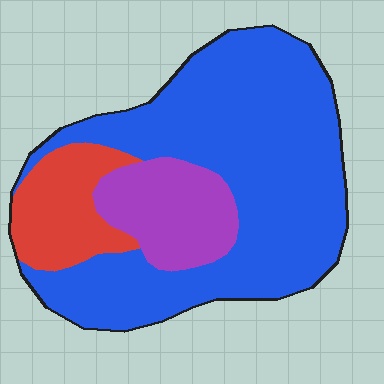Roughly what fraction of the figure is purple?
Purple takes up about one sixth (1/6) of the figure.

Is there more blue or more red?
Blue.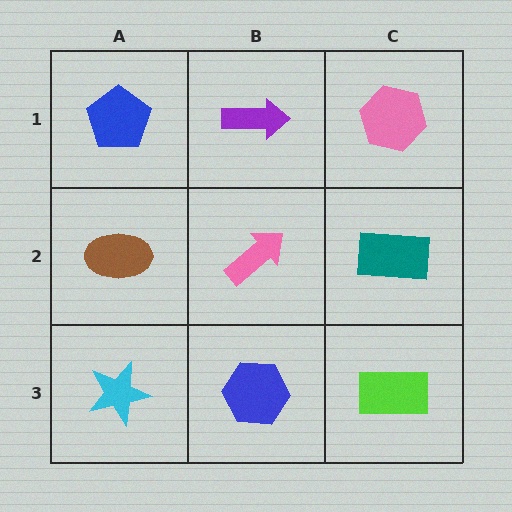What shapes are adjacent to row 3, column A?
A brown ellipse (row 2, column A), a blue hexagon (row 3, column B).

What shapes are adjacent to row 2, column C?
A pink hexagon (row 1, column C), a lime rectangle (row 3, column C), a pink arrow (row 2, column B).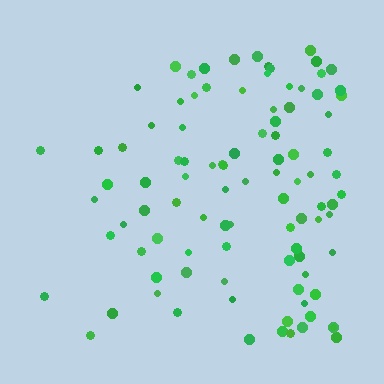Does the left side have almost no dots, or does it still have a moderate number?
Still a moderate number, just noticeably fewer than the right.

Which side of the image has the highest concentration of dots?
The right.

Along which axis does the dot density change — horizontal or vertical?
Horizontal.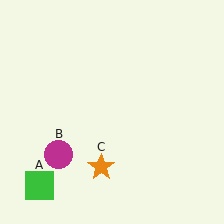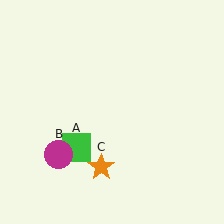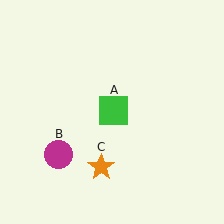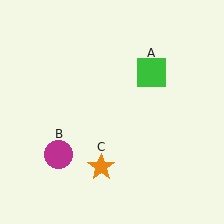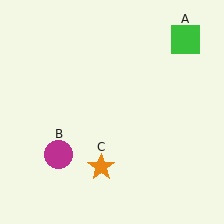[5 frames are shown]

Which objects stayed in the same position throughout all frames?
Magenta circle (object B) and orange star (object C) remained stationary.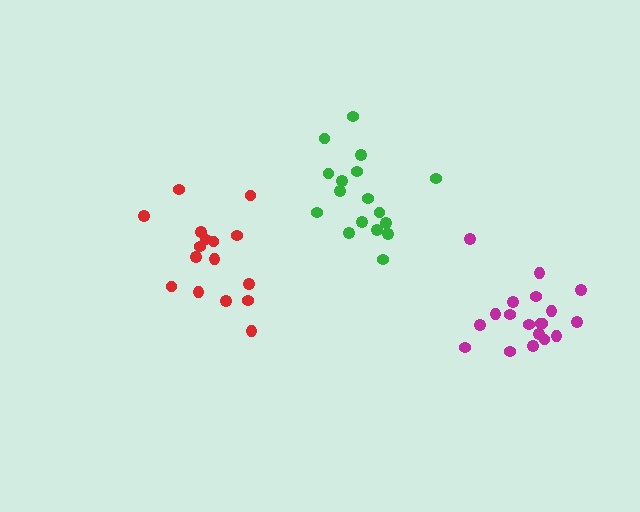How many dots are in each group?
Group 1: 17 dots, Group 2: 16 dots, Group 3: 19 dots (52 total).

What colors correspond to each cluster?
The clusters are colored: green, red, magenta.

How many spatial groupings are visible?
There are 3 spatial groupings.